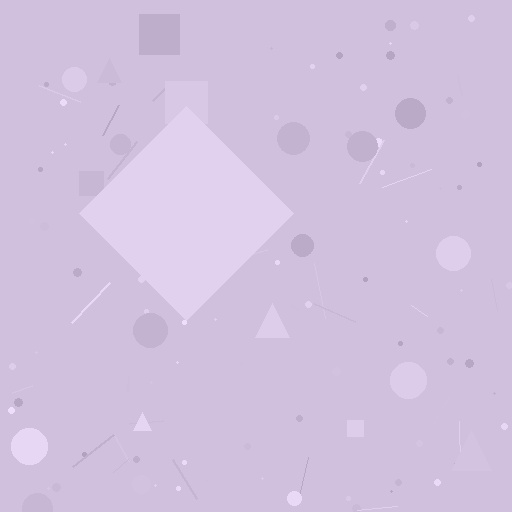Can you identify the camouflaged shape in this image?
The camouflaged shape is a diamond.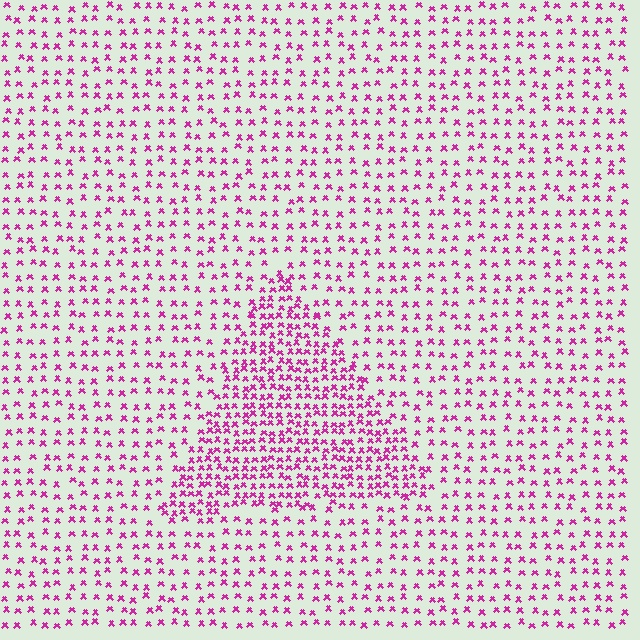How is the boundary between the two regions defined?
The boundary is defined by a change in element density (approximately 2.1x ratio). All elements are the same color, size, and shape.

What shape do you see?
I see a triangle.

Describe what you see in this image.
The image contains small magenta elements arranged at two different densities. A triangle-shaped region is visible where the elements are more densely packed than the surrounding area.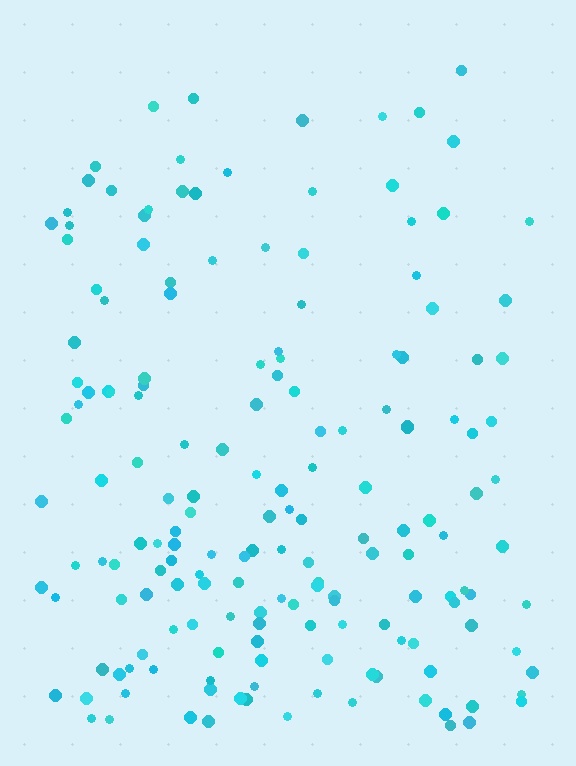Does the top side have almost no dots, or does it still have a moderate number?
Still a moderate number, just noticeably fewer than the bottom.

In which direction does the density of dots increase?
From top to bottom, with the bottom side densest.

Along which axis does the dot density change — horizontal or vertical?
Vertical.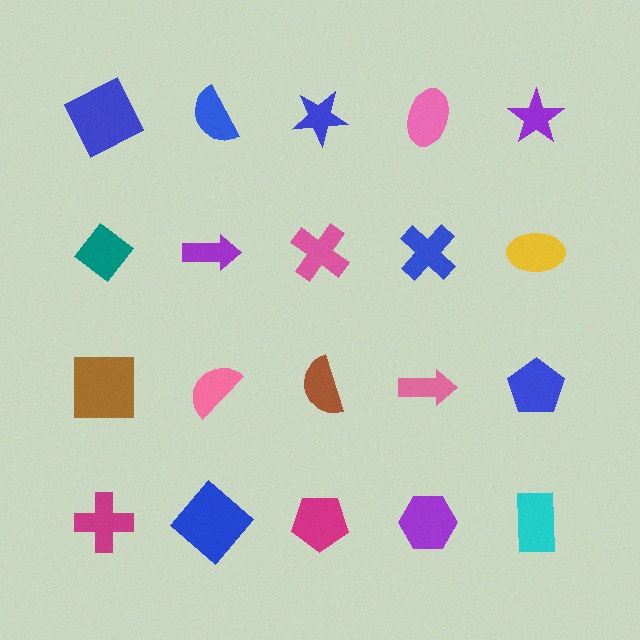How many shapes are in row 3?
5 shapes.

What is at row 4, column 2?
A blue diamond.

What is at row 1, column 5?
A purple star.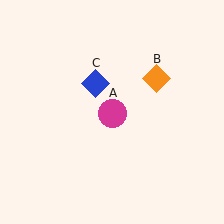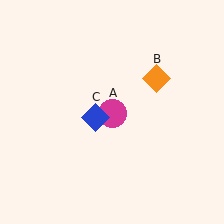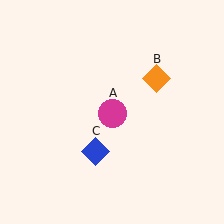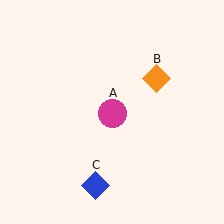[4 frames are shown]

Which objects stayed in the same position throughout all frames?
Magenta circle (object A) and orange diamond (object B) remained stationary.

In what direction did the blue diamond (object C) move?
The blue diamond (object C) moved down.